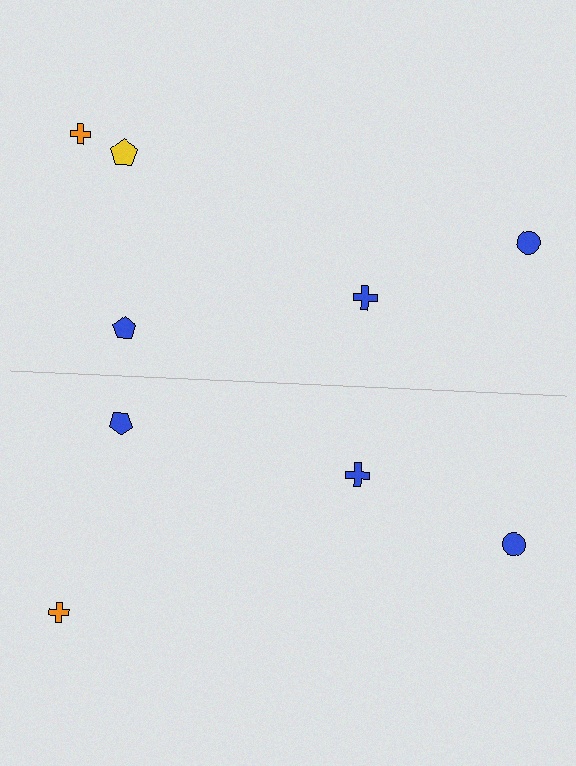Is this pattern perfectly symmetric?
No, the pattern is not perfectly symmetric. A yellow pentagon is missing from the bottom side.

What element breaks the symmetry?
A yellow pentagon is missing from the bottom side.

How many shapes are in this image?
There are 9 shapes in this image.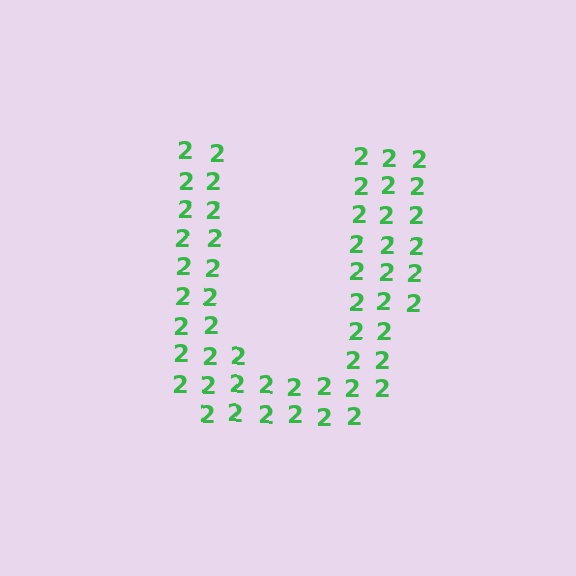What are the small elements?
The small elements are digit 2's.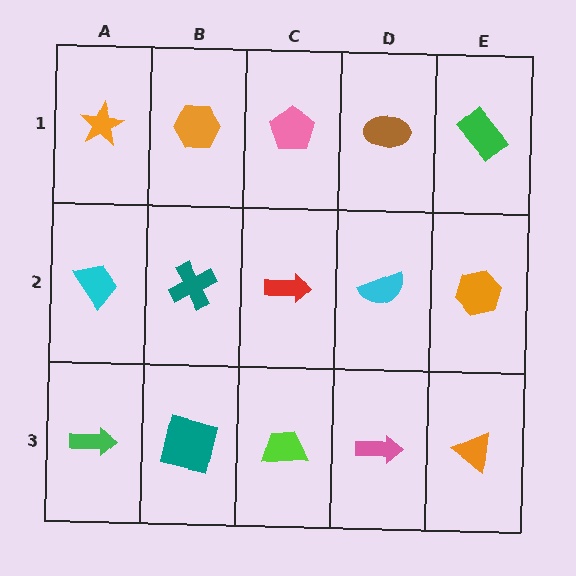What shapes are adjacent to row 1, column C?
A red arrow (row 2, column C), an orange hexagon (row 1, column B), a brown ellipse (row 1, column D).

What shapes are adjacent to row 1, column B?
A teal cross (row 2, column B), an orange star (row 1, column A), a pink pentagon (row 1, column C).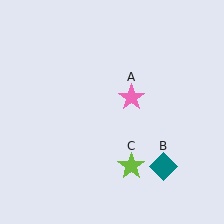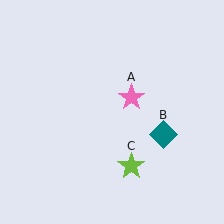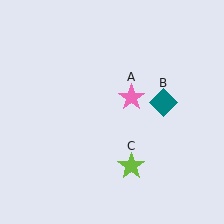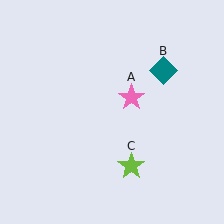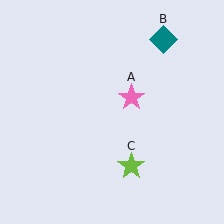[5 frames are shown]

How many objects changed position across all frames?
1 object changed position: teal diamond (object B).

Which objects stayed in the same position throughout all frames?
Pink star (object A) and lime star (object C) remained stationary.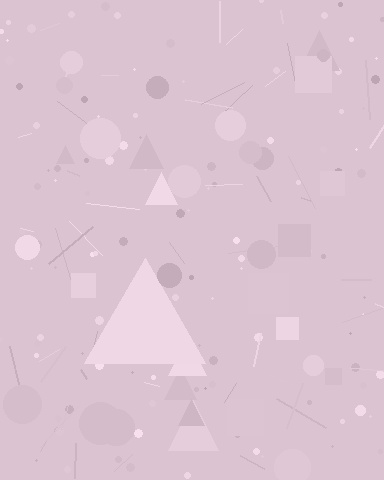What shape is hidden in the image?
A triangle is hidden in the image.